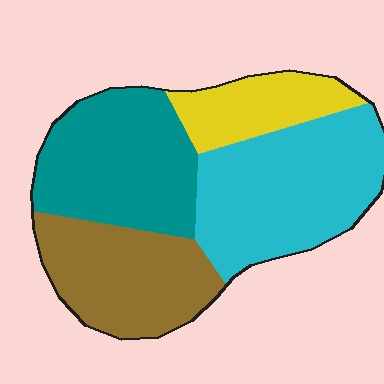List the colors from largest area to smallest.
From largest to smallest: cyan, teal, brown, yellow.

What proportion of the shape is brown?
Brown covers about 25% of the shape.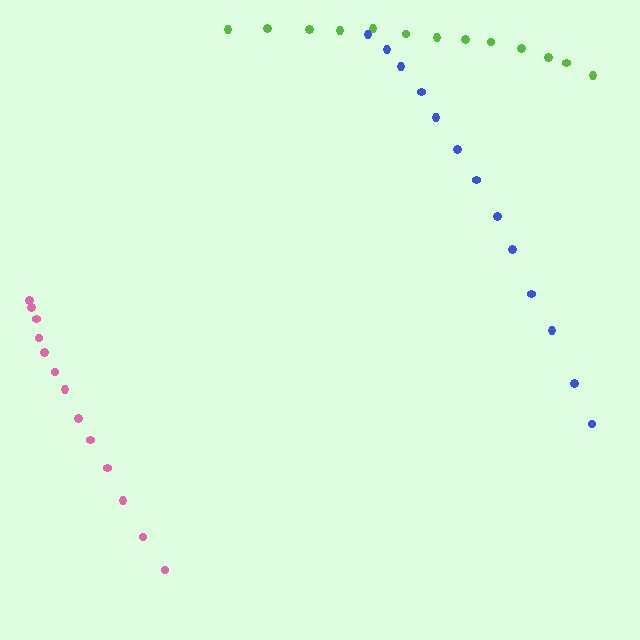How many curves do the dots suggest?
There are 3 distinct paths.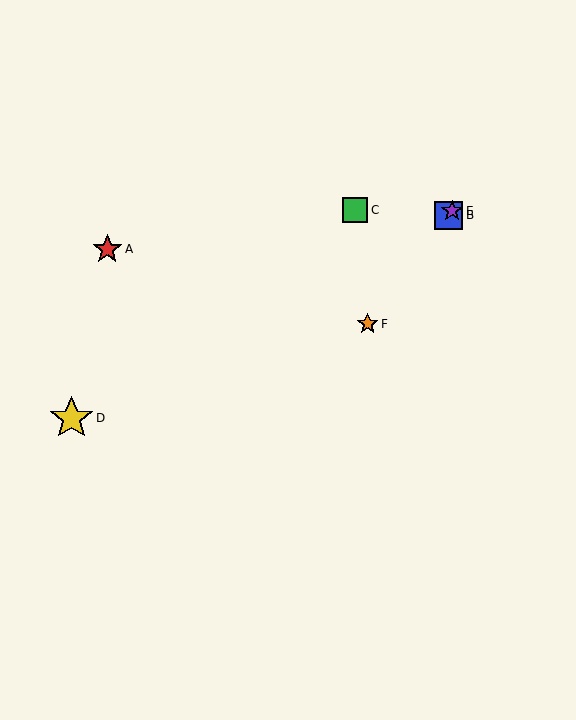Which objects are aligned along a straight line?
Objects B, E, F are aligned along a straight line.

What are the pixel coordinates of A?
Object A is at (107, 249).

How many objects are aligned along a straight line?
3 objects (B, E, F) are aligned along a straight line.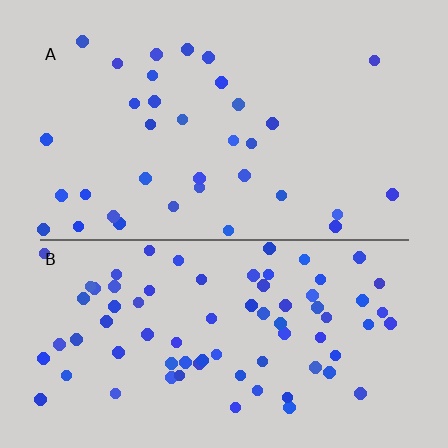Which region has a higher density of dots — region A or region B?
B (the bottom).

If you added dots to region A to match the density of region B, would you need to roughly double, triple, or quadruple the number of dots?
Approximately double.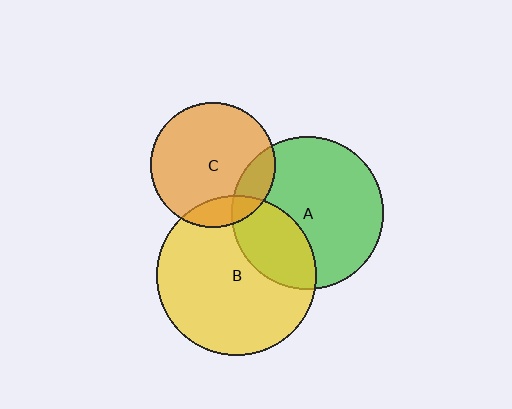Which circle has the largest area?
Circle B (yellow).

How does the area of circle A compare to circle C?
Approximately 1.5 times.